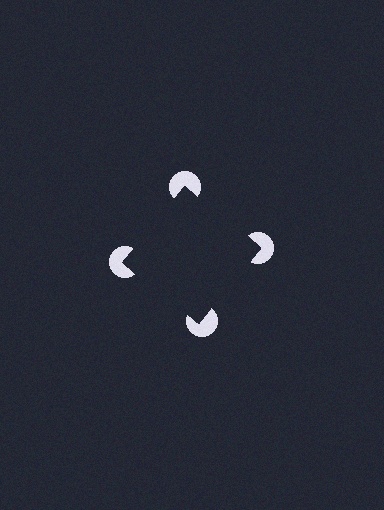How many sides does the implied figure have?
4 sides.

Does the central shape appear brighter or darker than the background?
It typically appears slightly darker than the background, even though no actual brightness change is drawn.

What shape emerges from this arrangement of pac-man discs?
An illusory square — its edges are inferred from the aligned wedge cuts in the pac-man discs, not physically drawn.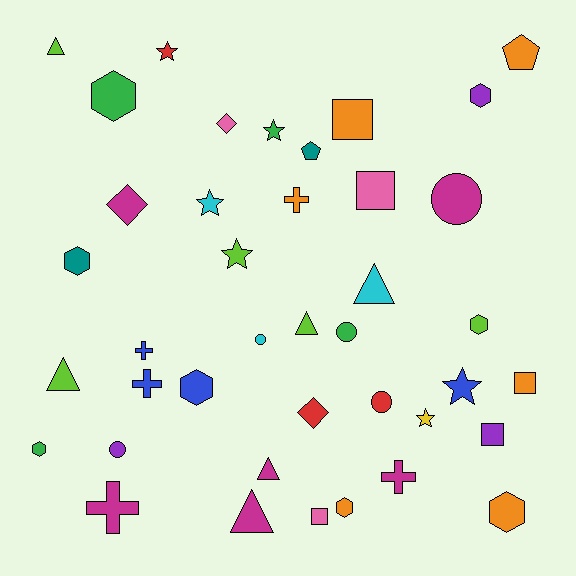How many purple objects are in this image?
There are 3 purple objects.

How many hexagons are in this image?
There are 8 hexagons.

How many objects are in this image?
There are 40 objects.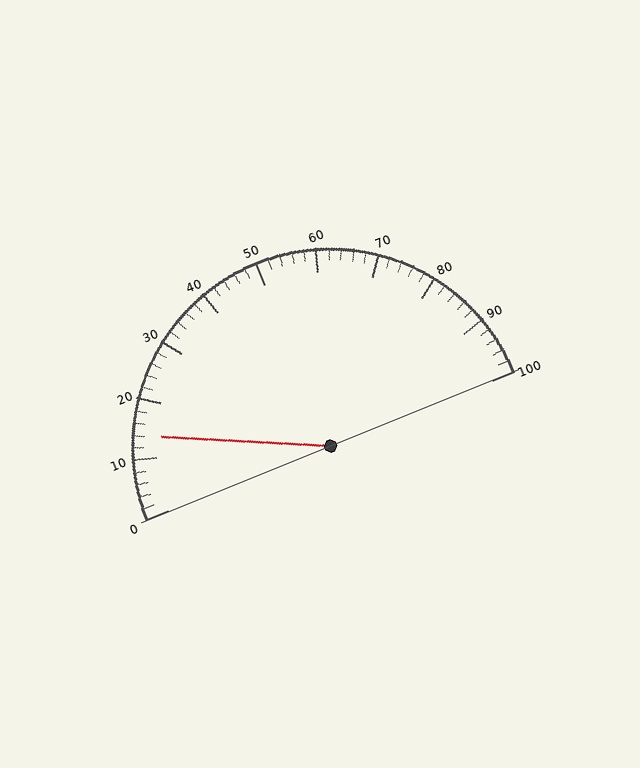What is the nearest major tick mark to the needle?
The nearest major tick mark is 10.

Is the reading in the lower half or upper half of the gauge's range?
The reading is in the lower half of the range (0 to 100).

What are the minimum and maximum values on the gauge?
The gauge ranges from 0 to 100.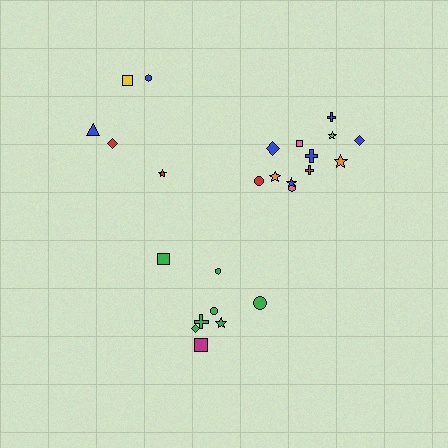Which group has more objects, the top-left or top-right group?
The top-right group.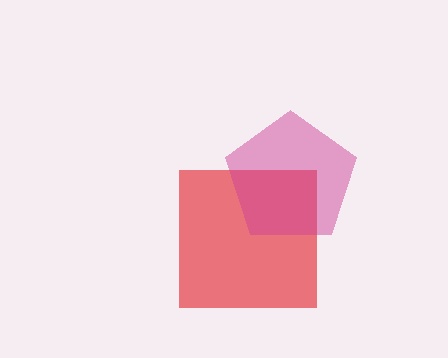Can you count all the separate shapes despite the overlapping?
Yes, there are 2 separate shapes.